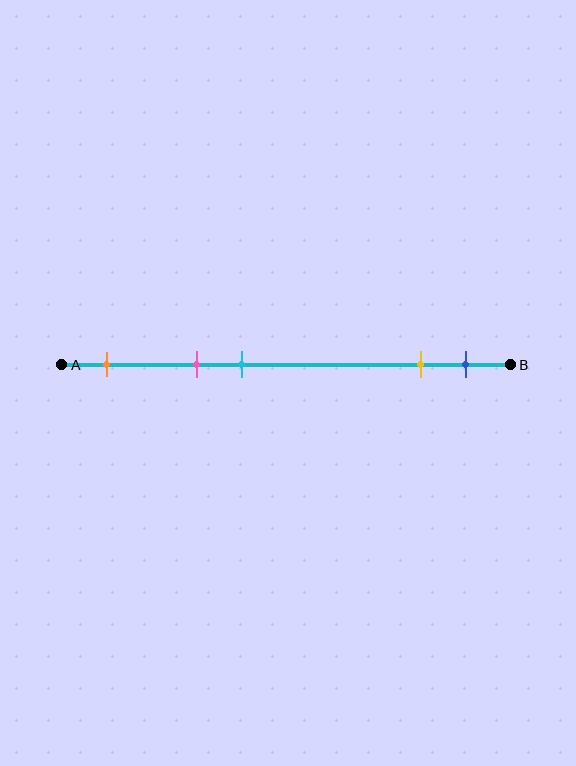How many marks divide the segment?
There are 5 marks dividing the segment.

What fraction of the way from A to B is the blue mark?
The blue mark is approximately 90% (0.9) of the way from A to B.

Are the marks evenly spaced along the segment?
No, the marks are not evenly spaced.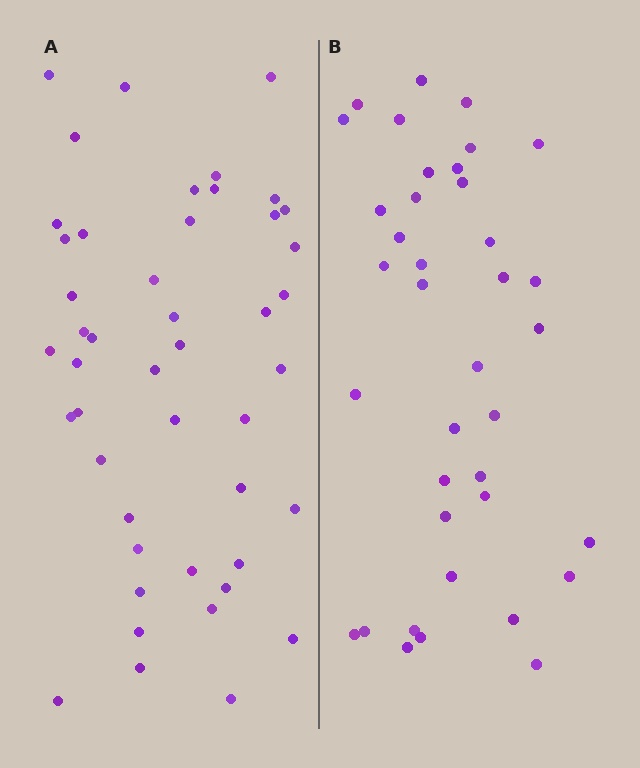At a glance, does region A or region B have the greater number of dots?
Region A (the left region) has more dots.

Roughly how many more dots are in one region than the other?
Region A has roughly 8 or so more dots than region B.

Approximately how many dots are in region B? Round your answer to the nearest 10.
About 40 dots. (The exact count is 38, which rounds to 40.)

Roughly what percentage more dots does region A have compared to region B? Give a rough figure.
About 20% more.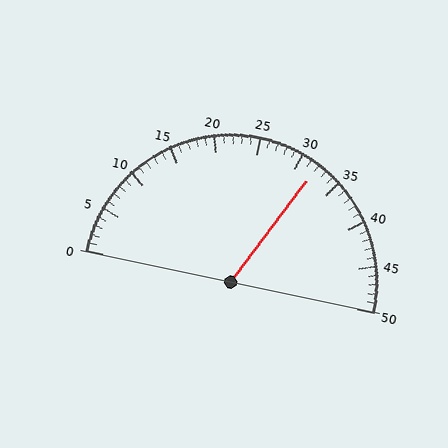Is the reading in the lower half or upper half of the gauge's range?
The reading is in the upper half of the range (0 to 50).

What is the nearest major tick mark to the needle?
The nearest major tick mark is 30.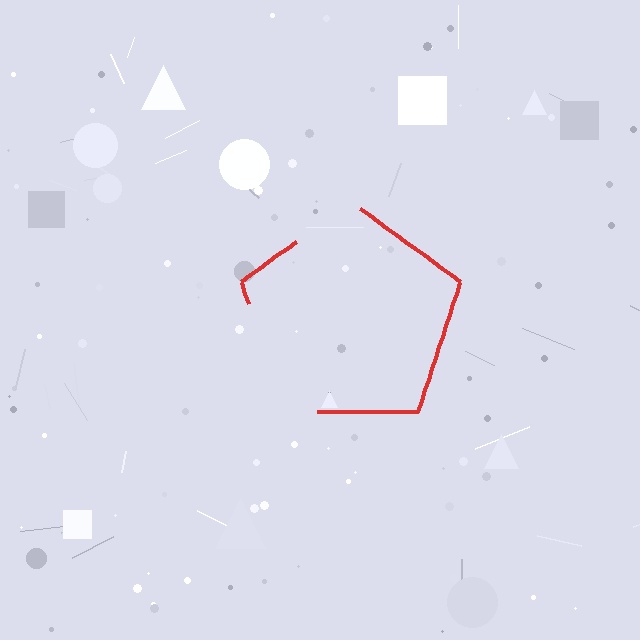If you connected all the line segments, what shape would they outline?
They would outline a pentagon.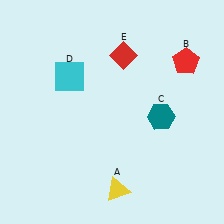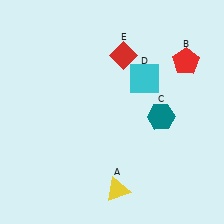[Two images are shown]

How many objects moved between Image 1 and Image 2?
1 object moved between the two images.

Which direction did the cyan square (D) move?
The cyan square (D) moved right.